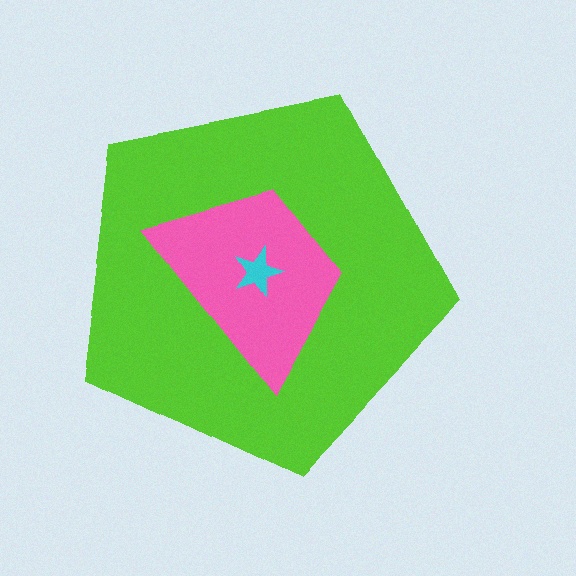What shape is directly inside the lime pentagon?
The pink trapezoid.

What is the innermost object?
The cyan star.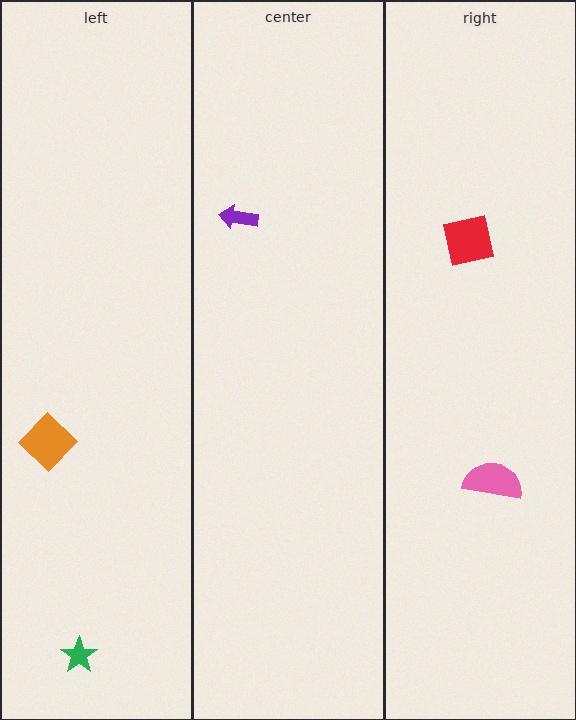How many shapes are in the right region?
2.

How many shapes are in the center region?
1.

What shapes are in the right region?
The pink semicircle, the red square.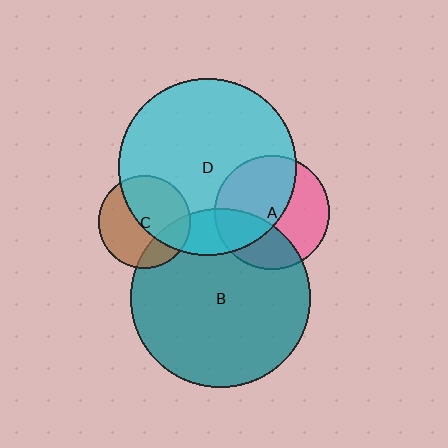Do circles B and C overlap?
Yes.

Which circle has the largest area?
Circle B (teal).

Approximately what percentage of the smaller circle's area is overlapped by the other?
Approximately 25%.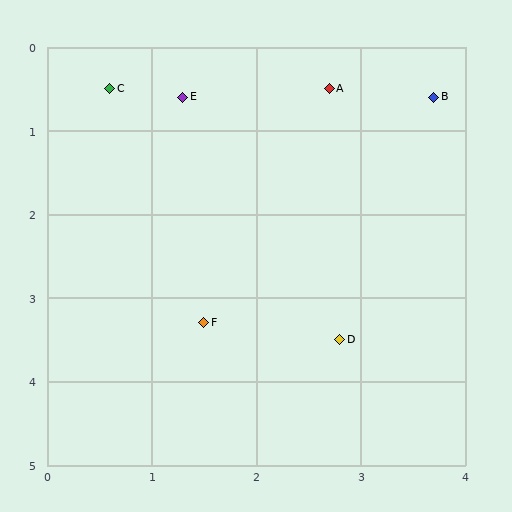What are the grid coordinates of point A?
Point A is at approximately (2.7, 0.5).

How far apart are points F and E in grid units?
Points F and E are about 2.7 grid units apart.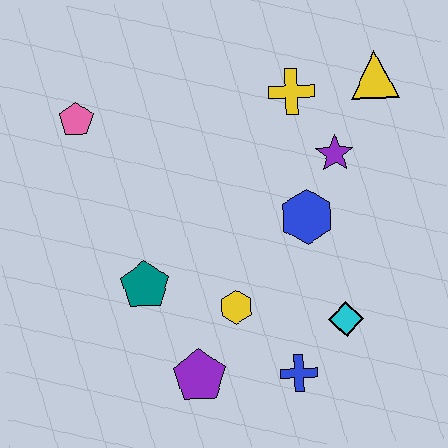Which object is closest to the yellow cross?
The purple star is closest to the yellow cross.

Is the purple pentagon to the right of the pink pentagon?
Yes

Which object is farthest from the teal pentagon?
The yellow triangle is farthest from the teal pentagon.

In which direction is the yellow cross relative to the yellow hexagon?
The yellow cross is above the yellow hexagon.